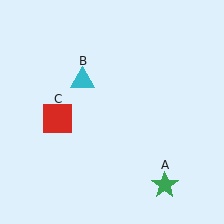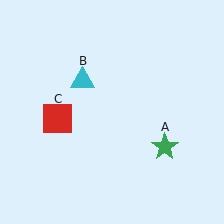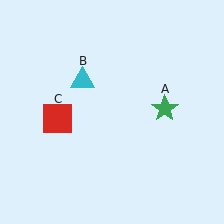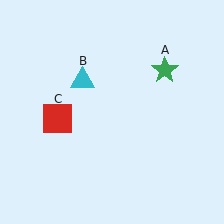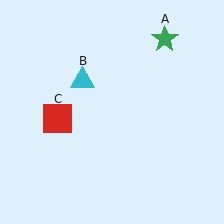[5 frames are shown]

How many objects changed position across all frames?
1 object changed position: green star (object A).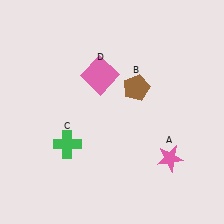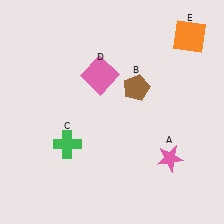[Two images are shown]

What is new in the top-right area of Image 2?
An orange square (E) was added in the top-right area of Image 2.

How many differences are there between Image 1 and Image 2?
There is 1 difference between the two images.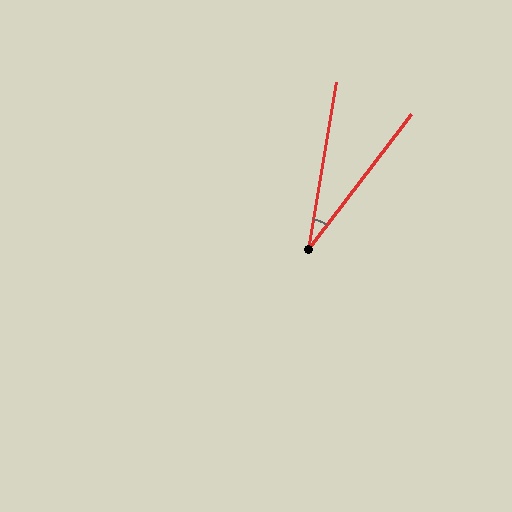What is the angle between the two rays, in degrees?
Approximately 28 degrees.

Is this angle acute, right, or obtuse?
It is acute.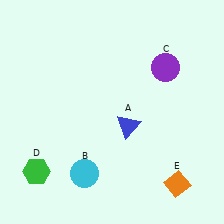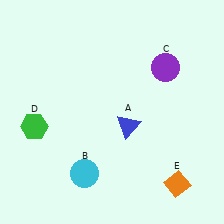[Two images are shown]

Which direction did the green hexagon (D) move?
The green hexagon (D) moved up.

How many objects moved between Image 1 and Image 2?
1 object moved between the two images.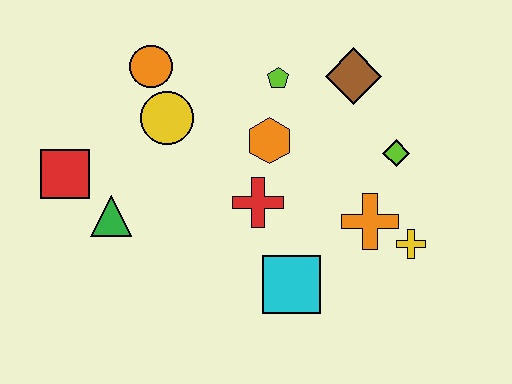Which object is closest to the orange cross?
The yellow cross is closest to the orange cross.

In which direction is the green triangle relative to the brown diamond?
The green triangle is to the left of the brown diamond.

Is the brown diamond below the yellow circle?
No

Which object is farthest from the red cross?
The red square is farthest from the red cross.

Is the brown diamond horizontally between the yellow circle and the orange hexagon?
No